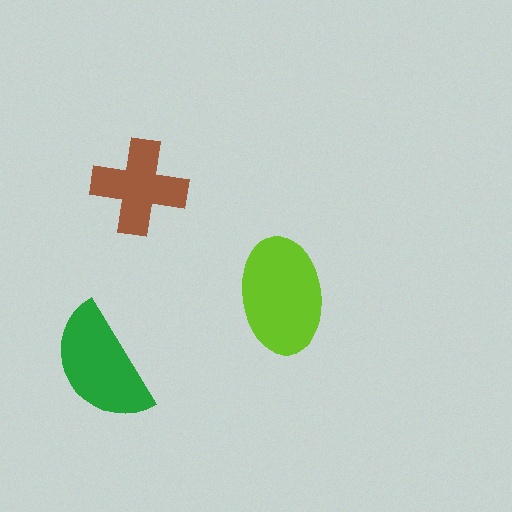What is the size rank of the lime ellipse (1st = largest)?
1st.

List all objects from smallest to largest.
The brown cross, the green semicircle, the lime ellipse.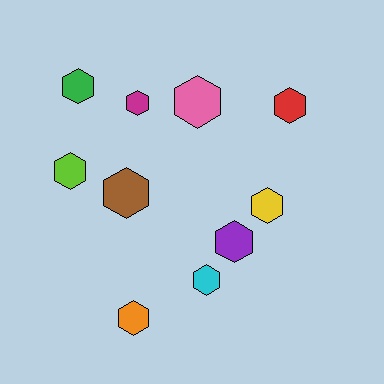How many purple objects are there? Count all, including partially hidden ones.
There is 1 purple object.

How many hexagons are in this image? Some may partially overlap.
There are 10 hexagons.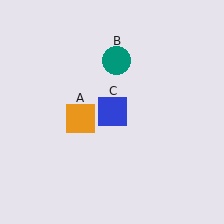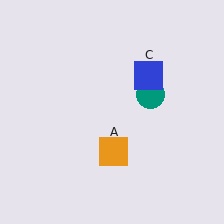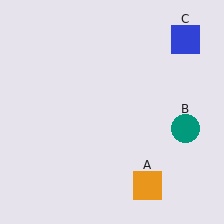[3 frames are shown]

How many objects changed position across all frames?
3 objects changed position: orange square (object A), teal circle (object B), blue square (object C).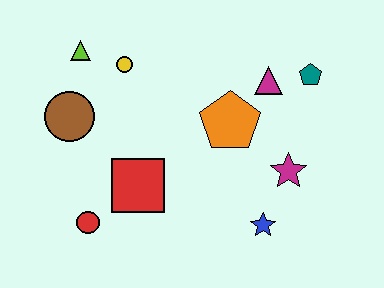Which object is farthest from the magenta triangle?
The red circle is farthest from the magenta triangle.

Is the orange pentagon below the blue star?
No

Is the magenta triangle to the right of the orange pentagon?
Yes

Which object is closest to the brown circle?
The lime triangle is closest to the brown circle.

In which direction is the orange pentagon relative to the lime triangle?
The orange pentagon is to the right of the lime triangle.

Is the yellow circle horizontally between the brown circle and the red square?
Yes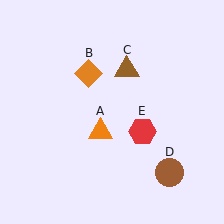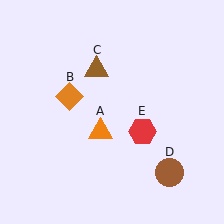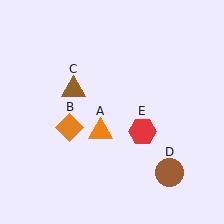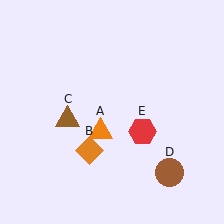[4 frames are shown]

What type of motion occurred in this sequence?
The orange diamond (object B), brown triangle (object C) rotated counterclockwise around the center of the scene.